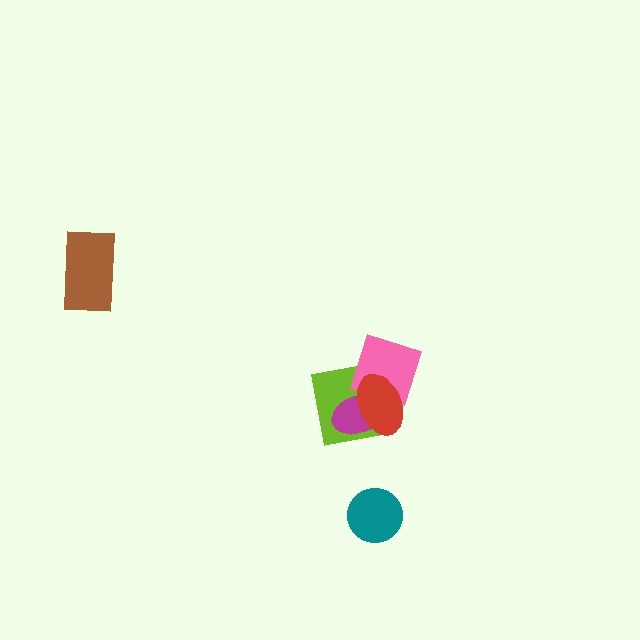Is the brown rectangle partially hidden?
No, no other shape covers it.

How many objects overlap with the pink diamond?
3 objects overlap with the pink diamond.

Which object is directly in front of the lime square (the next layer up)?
The pink diamond is directly in front of the lime square.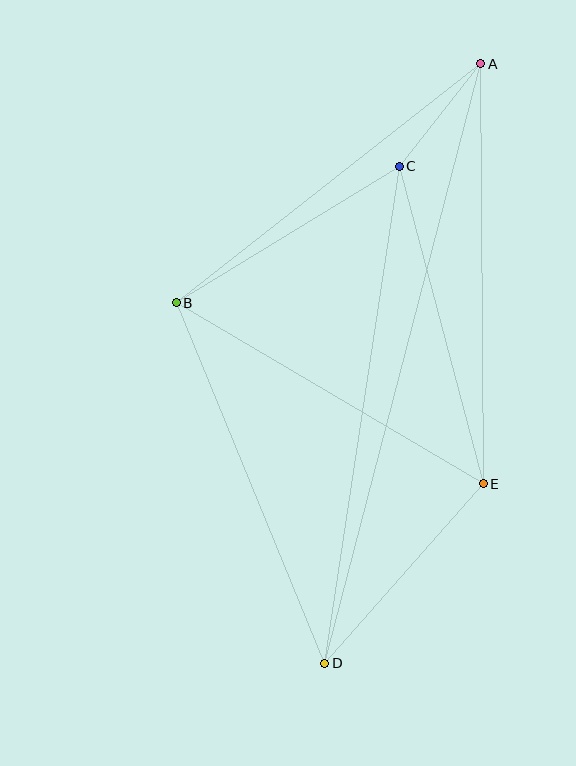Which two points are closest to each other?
Points A and C are closest to each other.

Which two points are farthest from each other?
Points A and D are farthest from each other.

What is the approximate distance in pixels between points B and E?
The distance between B and E is approximately 357 pixels.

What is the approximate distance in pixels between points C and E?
The distance between C and E is approximately 329 pixels.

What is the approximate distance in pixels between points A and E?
The distance between A and E is approximately 420 pixels.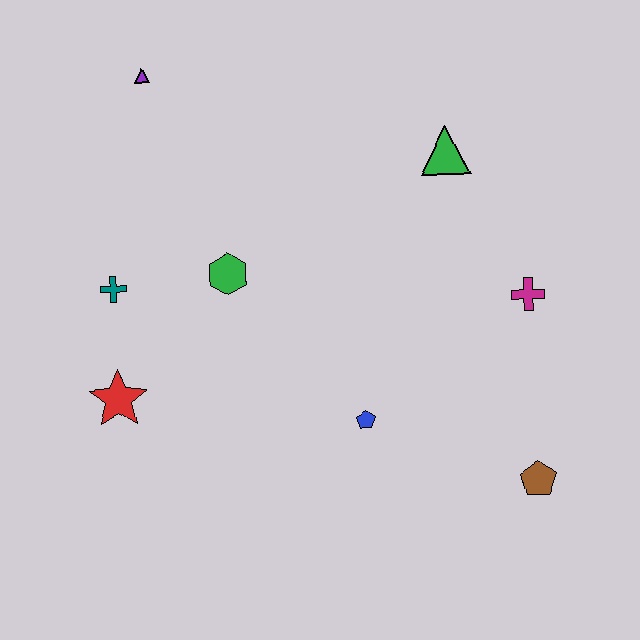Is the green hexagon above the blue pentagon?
Yes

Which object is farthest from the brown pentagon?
The purple triangle is farthest from the brown pentagon.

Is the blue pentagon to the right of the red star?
Yes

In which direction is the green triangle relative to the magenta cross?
The green triangle is above the magenta cross.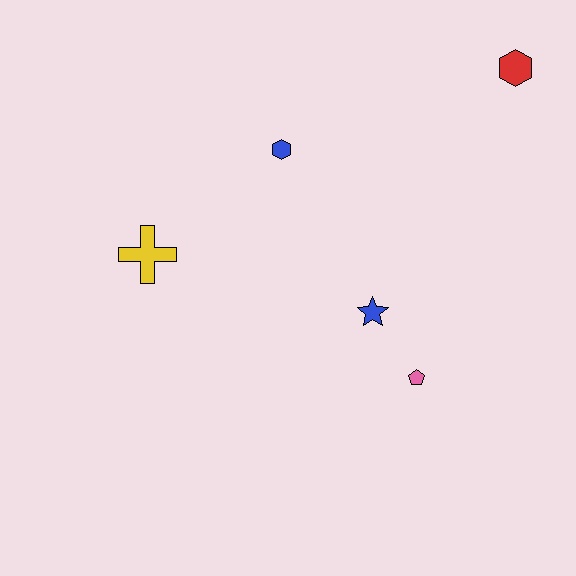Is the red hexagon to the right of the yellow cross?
Yes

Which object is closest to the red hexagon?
The blue hexagon is closest to the red hexagon.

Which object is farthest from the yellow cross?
The red hexagon is farthest from the yellow cross.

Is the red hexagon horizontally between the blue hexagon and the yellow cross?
No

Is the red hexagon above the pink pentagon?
Yes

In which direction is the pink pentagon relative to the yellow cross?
The pink pentagon is to the right of the yellow cross.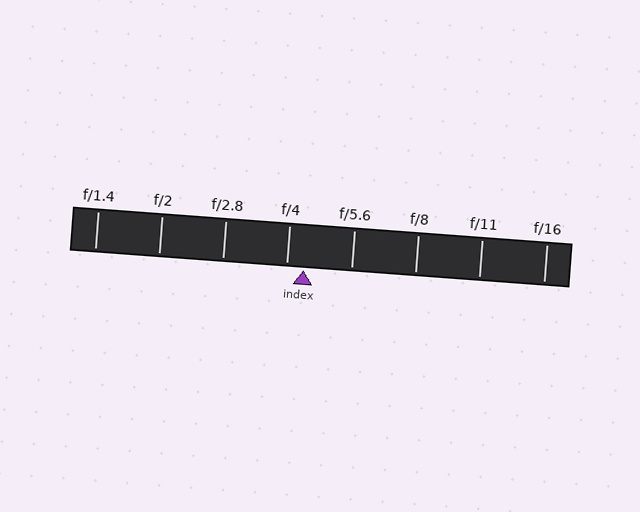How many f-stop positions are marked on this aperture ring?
There are 8 f-stop positions marked.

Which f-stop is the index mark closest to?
The index mark is closest to f/4.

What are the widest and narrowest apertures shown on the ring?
The widest aperture shown is f/1.4 and the narrowest is f/16.